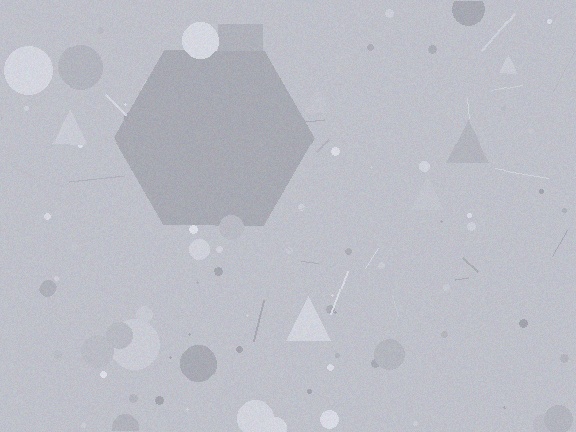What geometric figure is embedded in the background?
A hexagon is embedded in the background.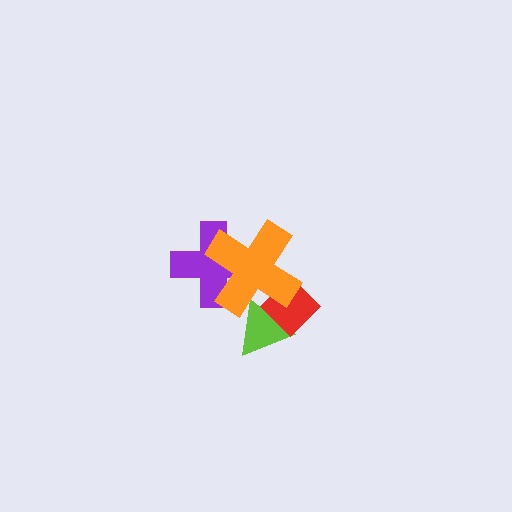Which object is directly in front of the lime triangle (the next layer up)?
The red diamond is directly in front of the lime triangle.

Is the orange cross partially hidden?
No, no other shape covers it.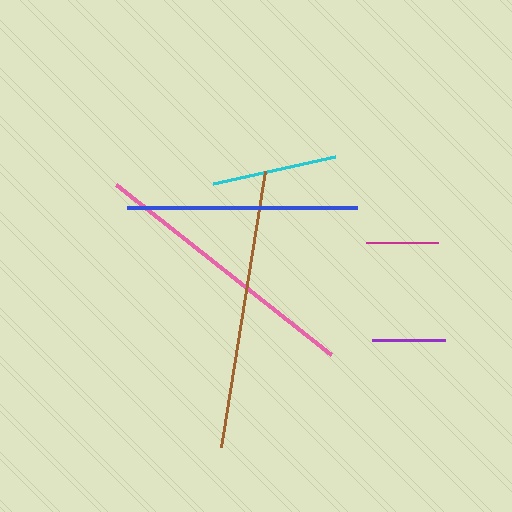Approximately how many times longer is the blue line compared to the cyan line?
The blue line is approximately 1.8 times the length of the cyan line.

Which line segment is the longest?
The brown line is the longest at approximately 279 pixels.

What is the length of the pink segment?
The pink segment is approximately 274 pixels long.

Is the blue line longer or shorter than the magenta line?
The blue line is longer than the magenta line.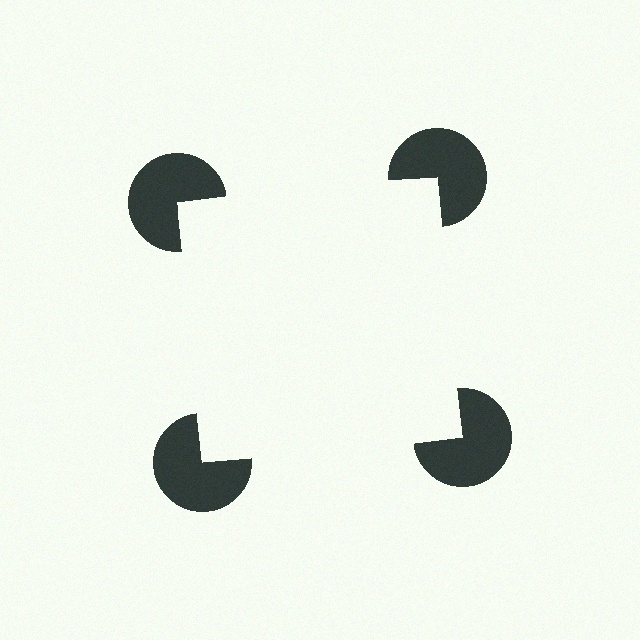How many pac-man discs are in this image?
There are 4 — one at each vertex of the illusory square.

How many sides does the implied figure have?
4 sides.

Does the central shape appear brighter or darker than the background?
It typically appears slightly brighter than the background, even though no actual brightness change is drawn.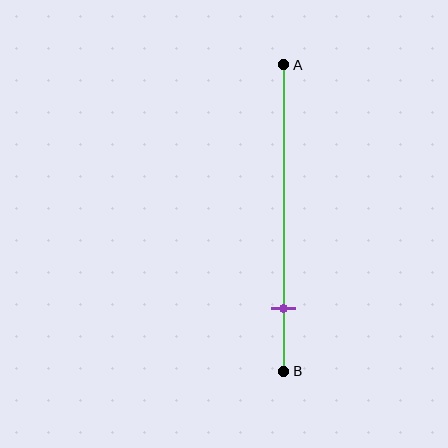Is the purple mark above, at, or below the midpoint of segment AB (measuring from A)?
The purple mark is below the midpoint of segment AB.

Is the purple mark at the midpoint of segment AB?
No, the mark is at about 80% from A, not at the 50% midpoint.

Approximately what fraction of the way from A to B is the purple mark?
The purple mark is approximately 80% of the way from A to B.